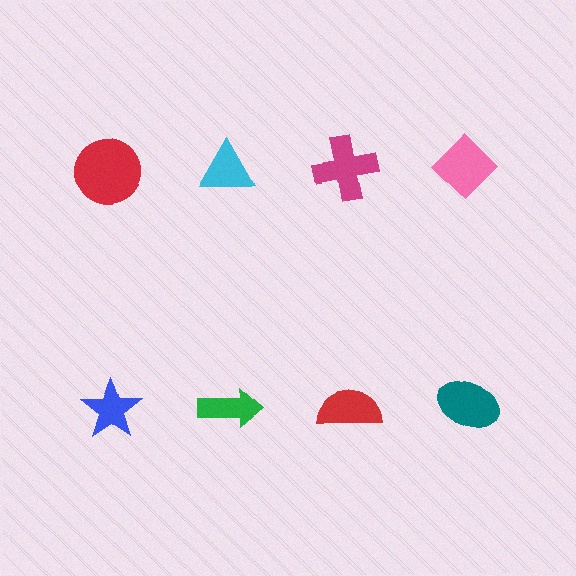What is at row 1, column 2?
A cyan triangle.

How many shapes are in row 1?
4 shapes.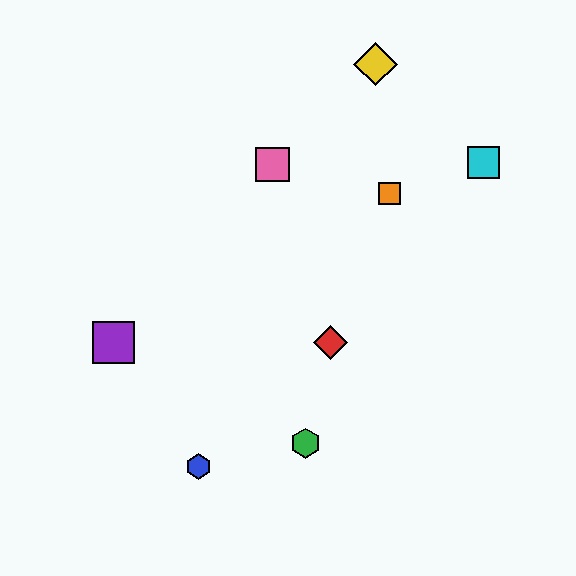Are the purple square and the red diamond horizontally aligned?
Yes, both are at y≈342.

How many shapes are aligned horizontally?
2 shapes (the red diamond, the purple square) are aligned horizontally.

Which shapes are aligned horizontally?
The red diamond, the purple square are aligned horizontally.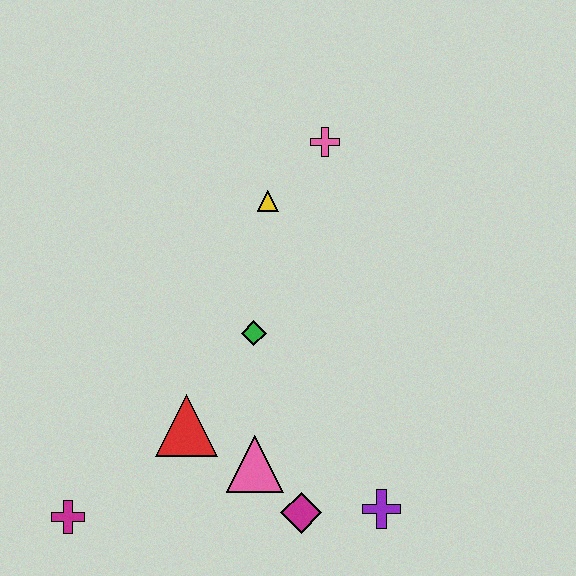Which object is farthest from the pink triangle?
The pink cross is farthest from the pink triangle.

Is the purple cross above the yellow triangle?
No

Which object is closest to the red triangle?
The pink triangle is closest to the red triangle.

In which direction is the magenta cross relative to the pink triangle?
The magenta cross is to the left of the pink triangle.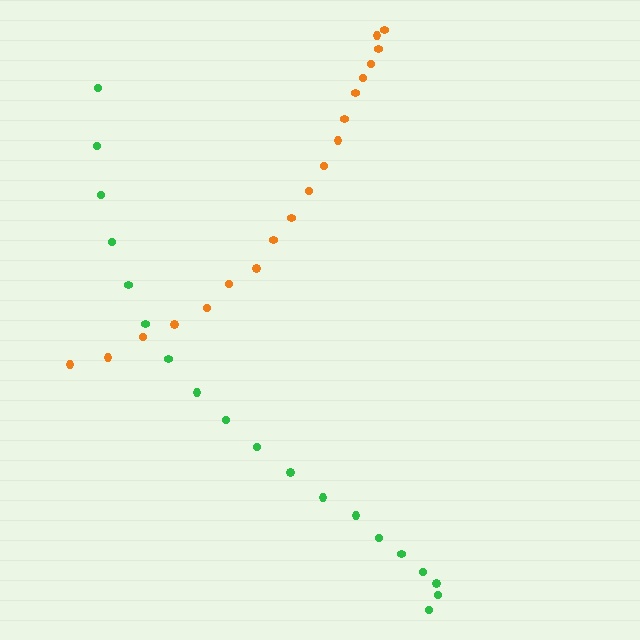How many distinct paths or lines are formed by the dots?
There are 2 distinct paths.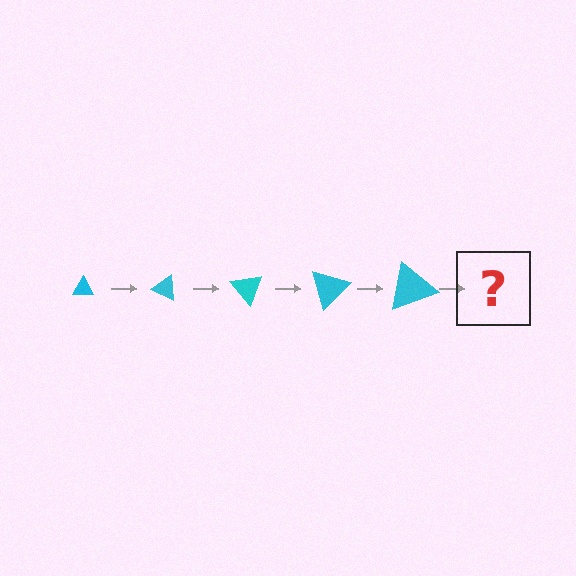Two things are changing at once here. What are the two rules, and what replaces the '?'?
The two rules are that the triangle grows larger each step and it rotates 25 degrees each step. The '?' should be a triangle, larger than the previous one and rotated 125 degrees from the start.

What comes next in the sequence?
The next element should be a triangle, larger than the previous one and rotated 125 degrees from the start.